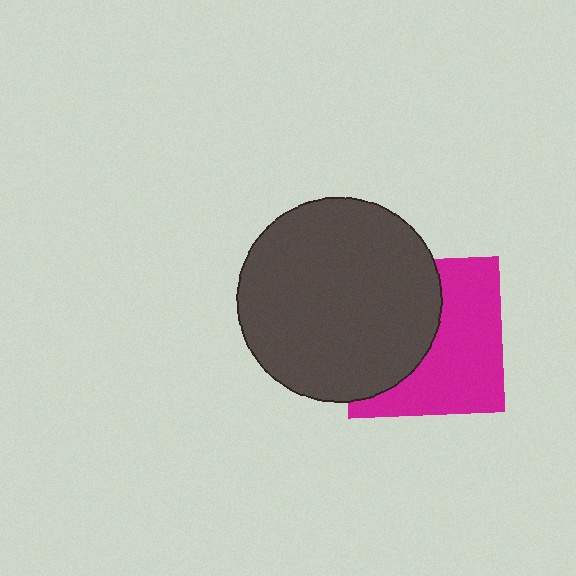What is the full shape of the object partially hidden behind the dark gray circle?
The partially hidden object is a magenta square.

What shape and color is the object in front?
The object in front is a dark gray circle.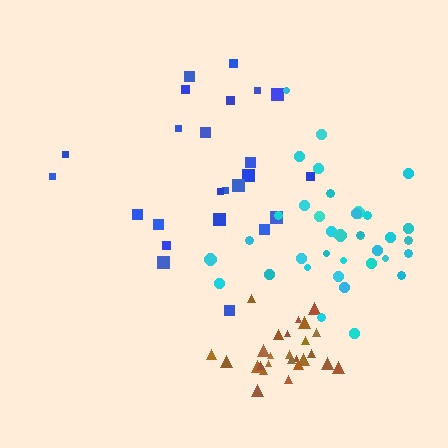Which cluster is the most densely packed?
Brown.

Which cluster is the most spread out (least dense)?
Blue.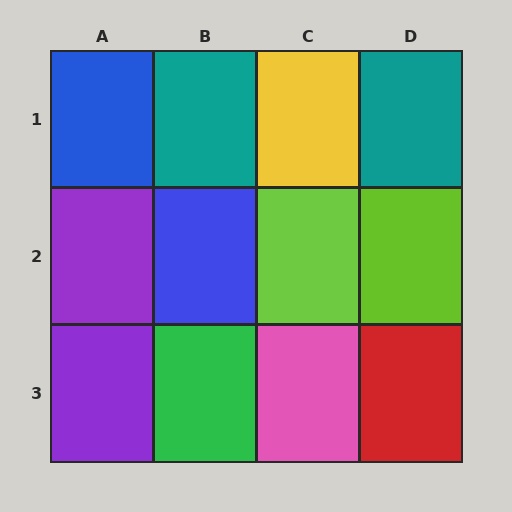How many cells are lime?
2 cells are lime.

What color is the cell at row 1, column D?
Teal.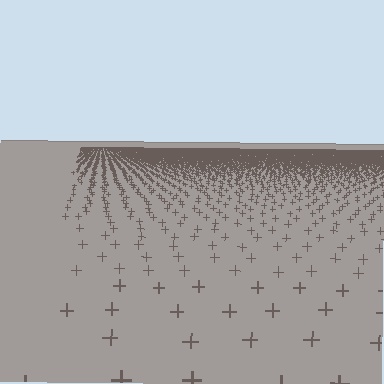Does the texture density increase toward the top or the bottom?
Density increases toward the top.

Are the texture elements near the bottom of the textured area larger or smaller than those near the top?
Larger. Near the bottom, elements are closer to the viewer and appear at a bigger on-screen size.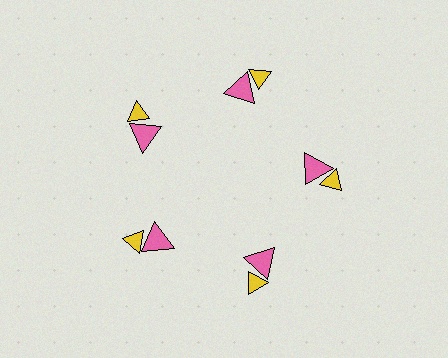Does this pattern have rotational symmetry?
Yes, this pattern has 5-fold rotational symmetry. It looks the same after rotating 72 degrees around the center.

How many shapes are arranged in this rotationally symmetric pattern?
There are 10 shapes, arranged in 5 groups of 2.